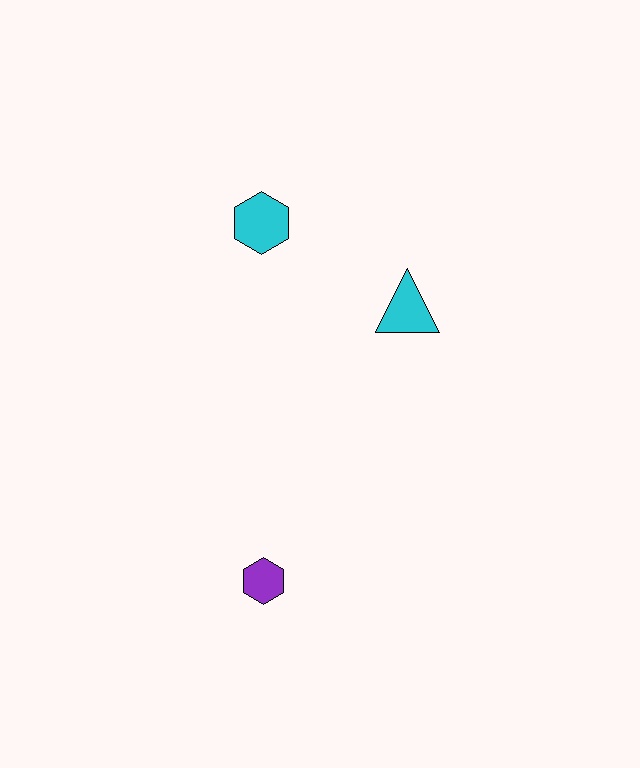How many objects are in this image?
There are 3 objects.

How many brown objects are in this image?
There are no brown objects.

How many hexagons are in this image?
There are 2 hexagons.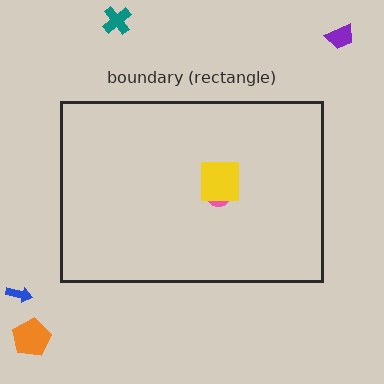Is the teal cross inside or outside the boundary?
Outside.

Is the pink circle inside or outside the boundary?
Inside.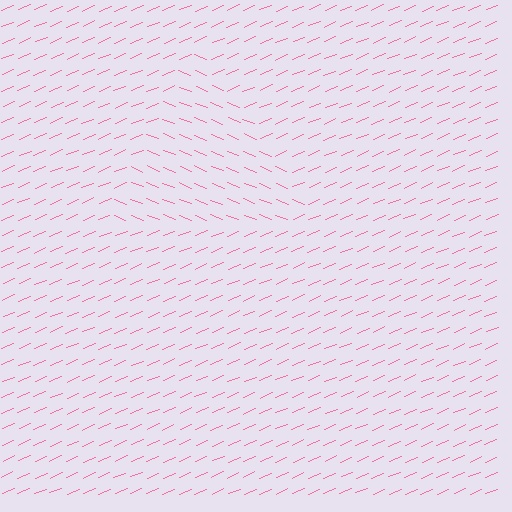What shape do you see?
I see a triangle.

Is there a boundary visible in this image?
Yes, there is a texture boundary formed by a change in line orientation.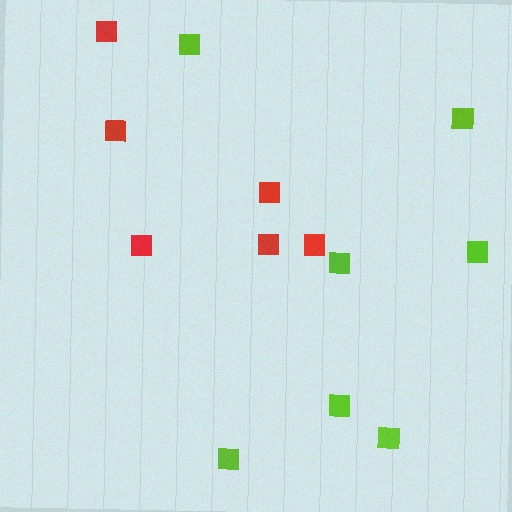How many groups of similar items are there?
There are 2 groups: one group of lime squares (7) and one group of red squares (6).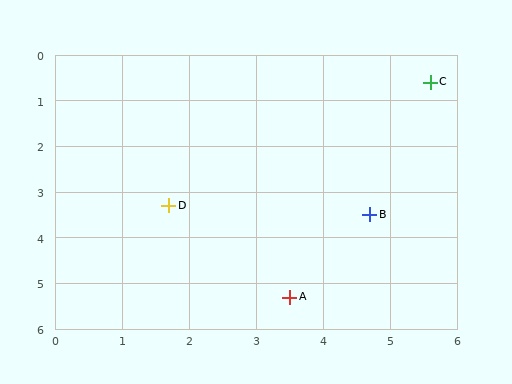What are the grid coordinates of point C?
Point C is at approximately (5.6, 0.6).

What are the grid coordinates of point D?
Point D is at approximately (1.7, 3.3).